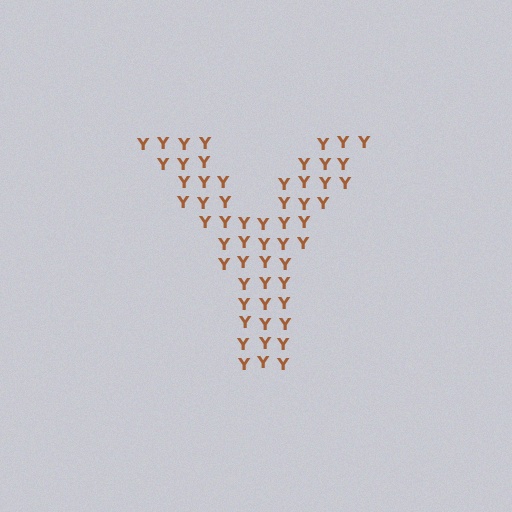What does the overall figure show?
The overall figure shows the letter Y.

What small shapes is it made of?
It is made of small letter Y's.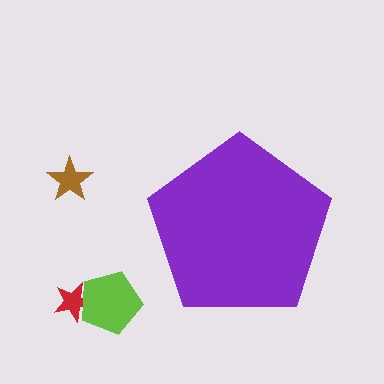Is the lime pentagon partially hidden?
No, the lime pentagon is fully visible.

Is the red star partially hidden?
No, the red star is fully visible.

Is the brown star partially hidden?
No, the brown star is fully visible.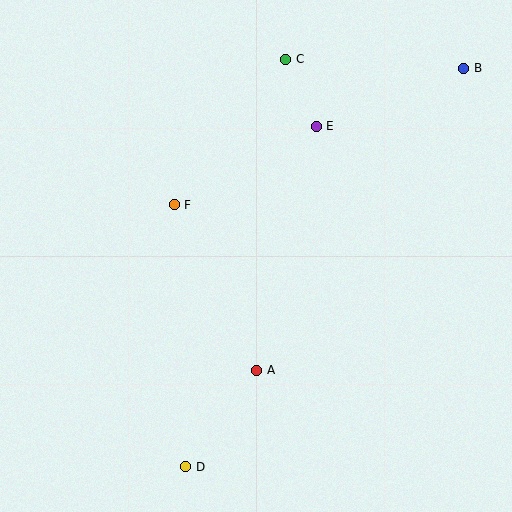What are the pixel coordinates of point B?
Point B is at (464, 68).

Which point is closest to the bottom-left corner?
Point D is closest to the bottom-left corner.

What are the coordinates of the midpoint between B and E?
The midpoint between B and E is at (390, 97).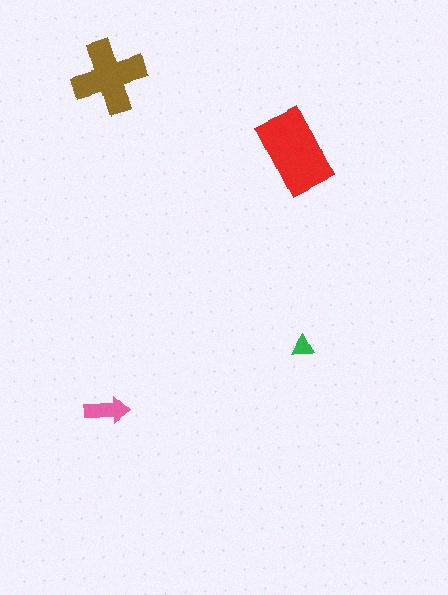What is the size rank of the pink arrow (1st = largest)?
3rd.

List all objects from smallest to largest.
The green triangle, the pink arrow, the brown cross, the red rectangle.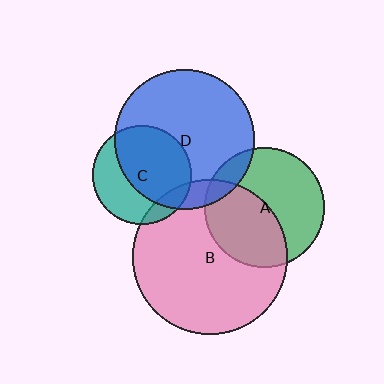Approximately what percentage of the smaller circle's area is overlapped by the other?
Approximately 60%.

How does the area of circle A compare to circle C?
Approximately 1.5 times.